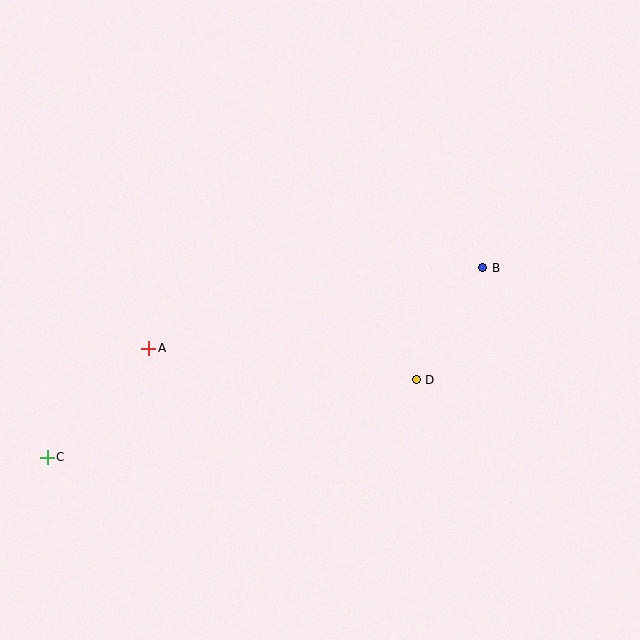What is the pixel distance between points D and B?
The distance between D and B is 130 pixels.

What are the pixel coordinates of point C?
Point C is at (47, 457).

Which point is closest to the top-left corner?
Point A is closest to the top-left corner.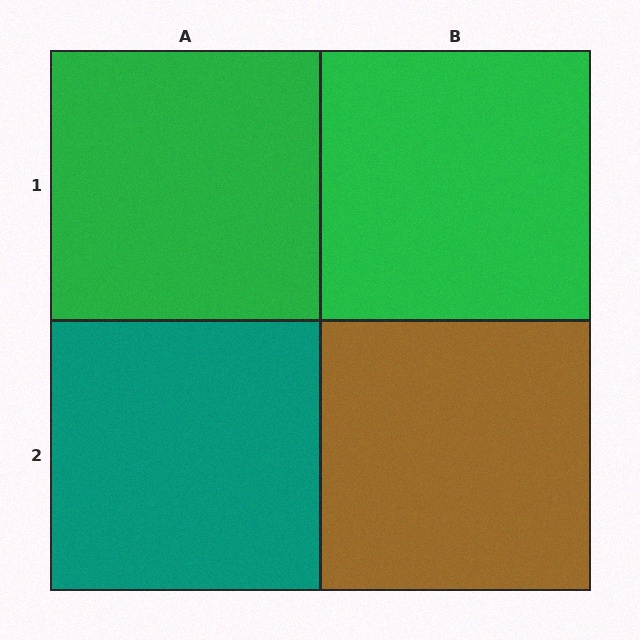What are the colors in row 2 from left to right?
Teal, brown.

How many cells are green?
2 cells are green.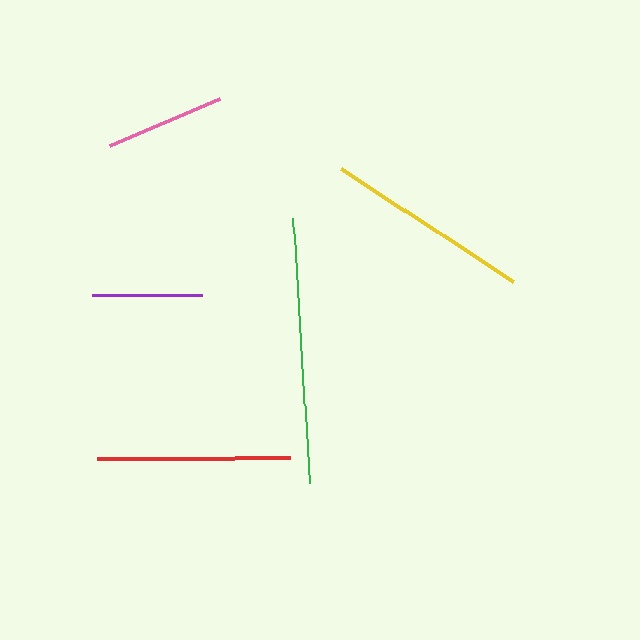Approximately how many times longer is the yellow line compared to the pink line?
The yellow line is approximately 1.7 times the length of the pink line.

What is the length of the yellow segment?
The yellow segment is approximately 206 pixels long.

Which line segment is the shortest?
The purple line is the shortest at approximately 109 pixels.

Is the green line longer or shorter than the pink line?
The green line is longer than the pink line.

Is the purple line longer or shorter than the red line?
The red line is longer than the purple line.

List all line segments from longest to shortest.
From longest to shortest: green, yellow, red, pink, purple.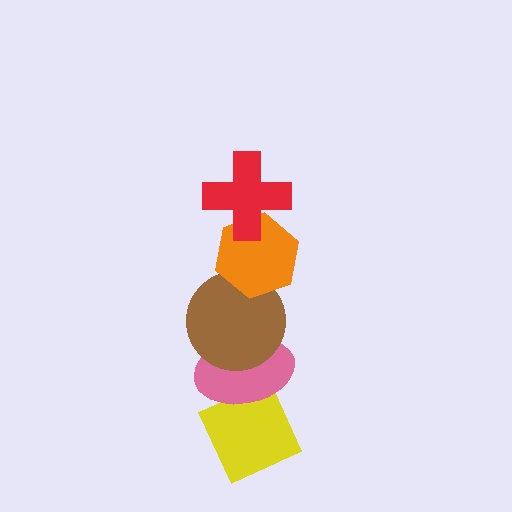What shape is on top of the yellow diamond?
The pink ellipse is on top of the yellow diamond.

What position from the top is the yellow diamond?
The yellow diamond is 5th from the top.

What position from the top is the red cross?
The red cross is 1st from the top.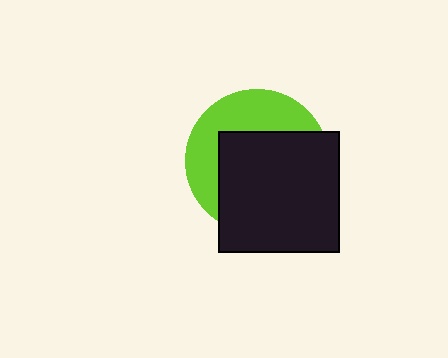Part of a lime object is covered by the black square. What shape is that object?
It is a circle.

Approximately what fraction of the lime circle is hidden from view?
Roughly 61% of the lime circle is hidden behind the black square.